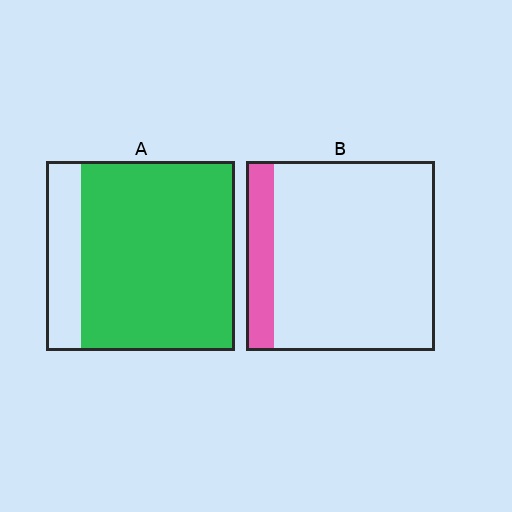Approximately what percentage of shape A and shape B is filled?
A is approximately 80% and B is approximately 15%.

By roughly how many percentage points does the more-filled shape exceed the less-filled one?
By roughly 65 percentage points (A over B).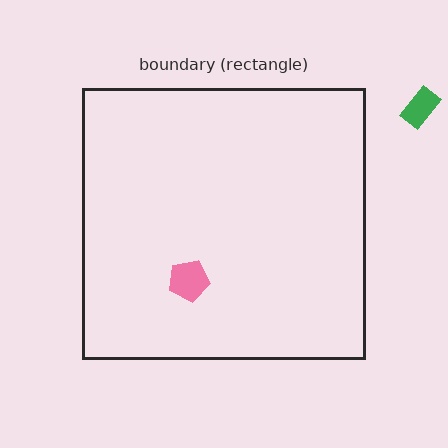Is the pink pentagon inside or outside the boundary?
Inside.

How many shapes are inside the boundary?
1 inside, 1 outside.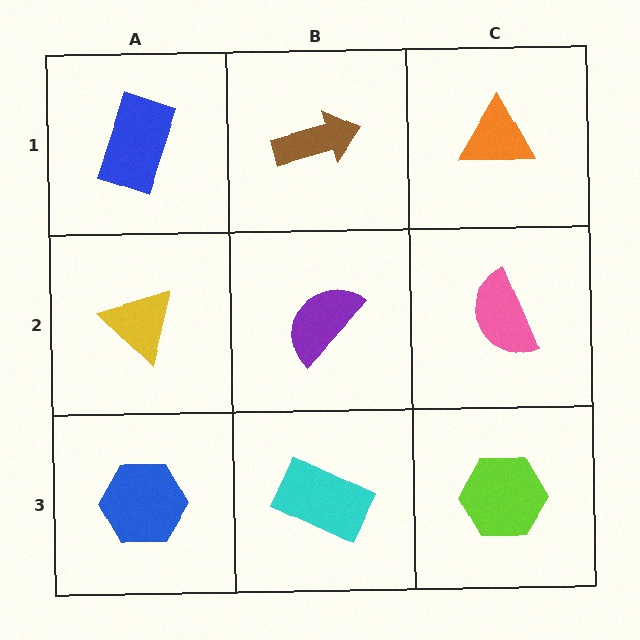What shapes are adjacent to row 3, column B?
A purple semicircle (row 2, column B), a blue hexagon (row 3, column A), a lime hexagon (row 3, column C).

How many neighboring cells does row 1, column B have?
3.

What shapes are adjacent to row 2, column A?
A blue rectangle (row 1, column A), a blue hexagon (row 3, column A), a purple semicircle (row 2, column B).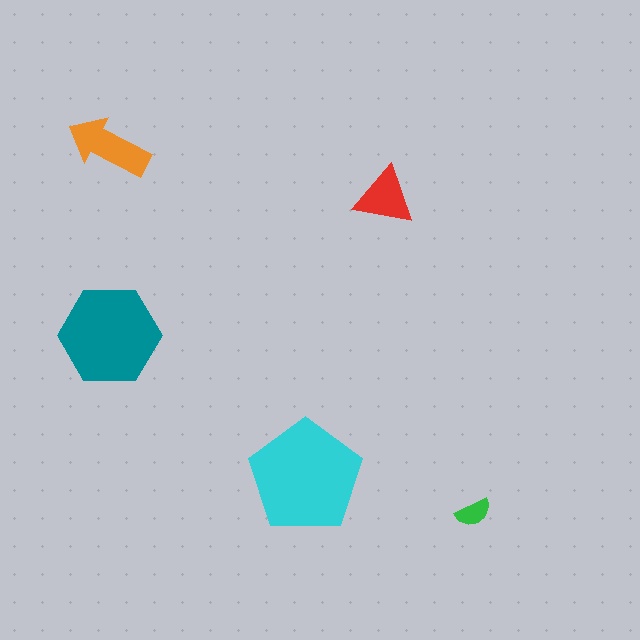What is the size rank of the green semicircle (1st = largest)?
5th.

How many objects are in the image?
There are 5 objects in the image.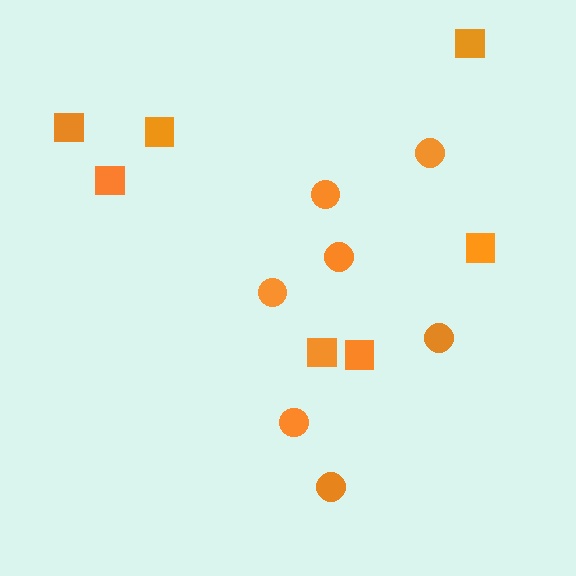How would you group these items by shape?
There are 2 groups: one group of circles (7) and one group of squares (7).